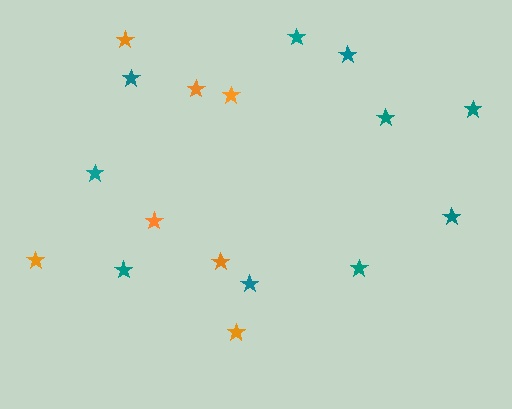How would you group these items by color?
There are 2 groups: one group of teal stars (10) and one group of orange stars (7).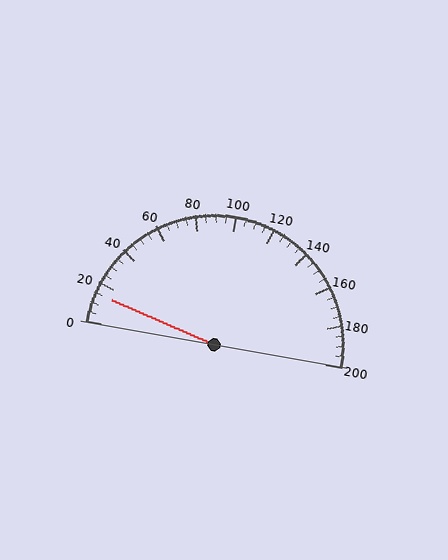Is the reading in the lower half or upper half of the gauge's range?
The reading is in the lower half of the range (0 to 200).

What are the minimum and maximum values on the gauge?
The gauge ranges from 0 to 200.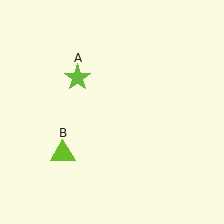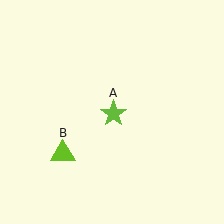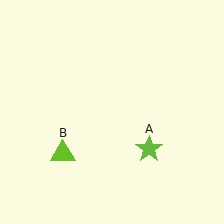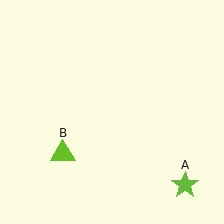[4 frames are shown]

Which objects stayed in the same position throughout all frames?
Lime triangle (object B) remained stationary.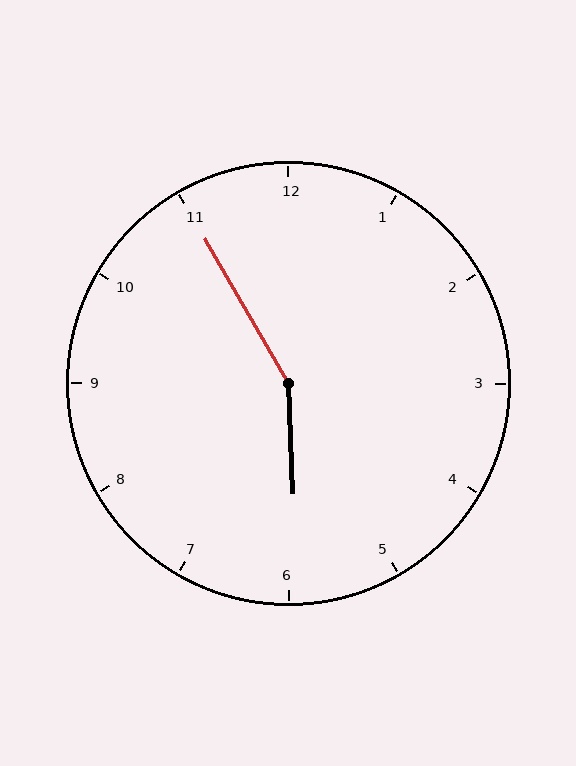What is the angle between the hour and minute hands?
Approximately 152 degrees.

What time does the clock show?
5:55.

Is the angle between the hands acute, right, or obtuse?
It is obtuse.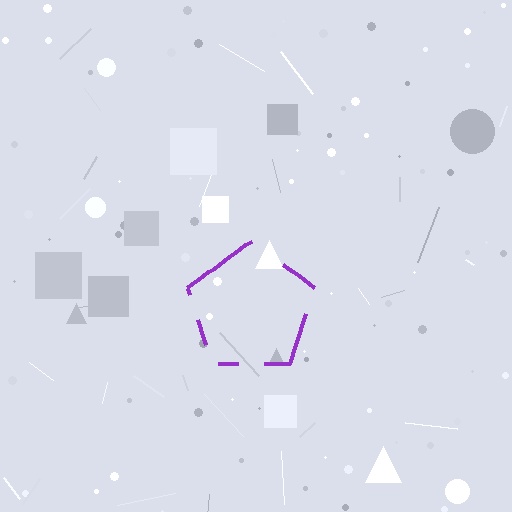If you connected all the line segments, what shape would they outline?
They would outline a pentagon.